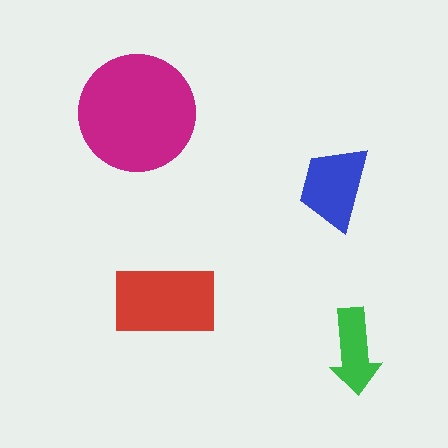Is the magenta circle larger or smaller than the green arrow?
Larger.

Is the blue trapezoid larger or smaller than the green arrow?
Larger.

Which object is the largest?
The magenta circle.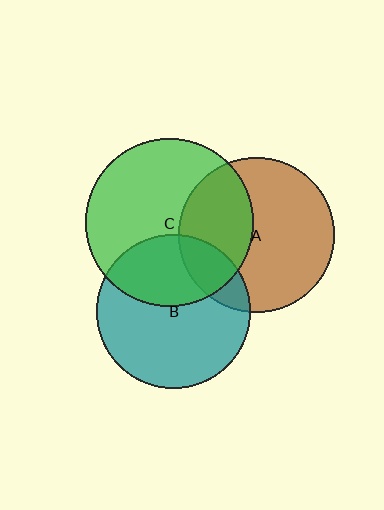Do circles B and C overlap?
Yes.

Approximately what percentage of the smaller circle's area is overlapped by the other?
Approximately 35%.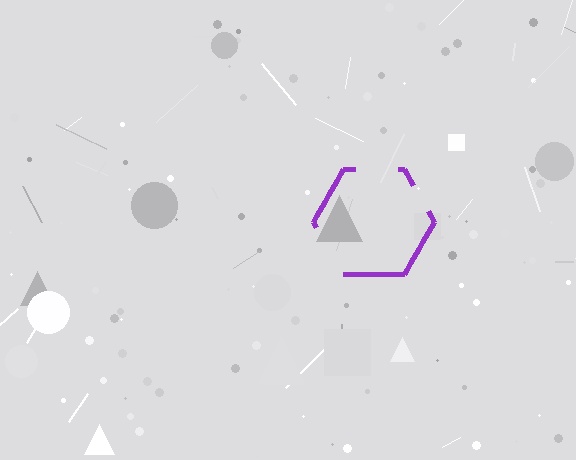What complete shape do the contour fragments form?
The contour fragments form a hexagon.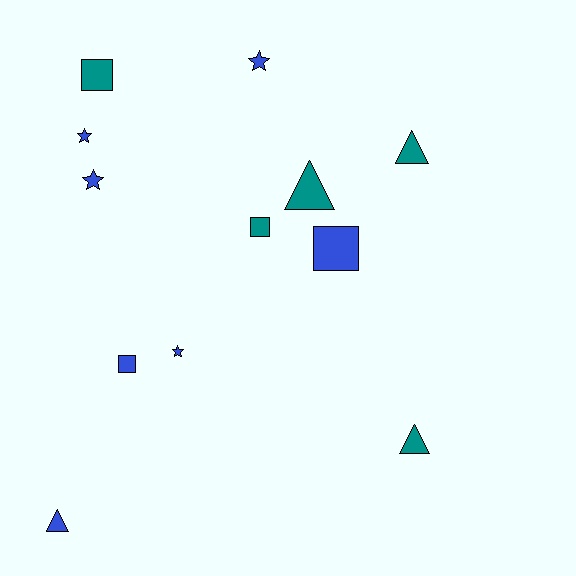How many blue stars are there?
There are 4 blue stars.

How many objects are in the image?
There are 12 objects.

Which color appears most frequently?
Blue, with 7 objects.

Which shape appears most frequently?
Square, with 4 objects.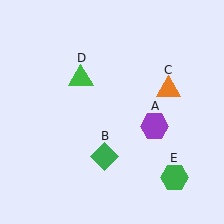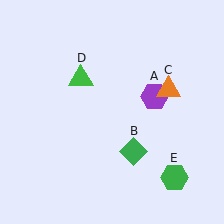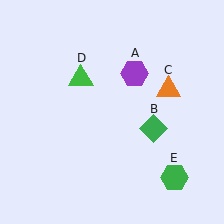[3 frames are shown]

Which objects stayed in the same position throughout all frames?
Orange triangle (object C) and green triangle (object D) and green hexagon (object E) remained stationary.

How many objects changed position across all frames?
2 objects changed position: purple hexagon (object A), green diamond (object B).